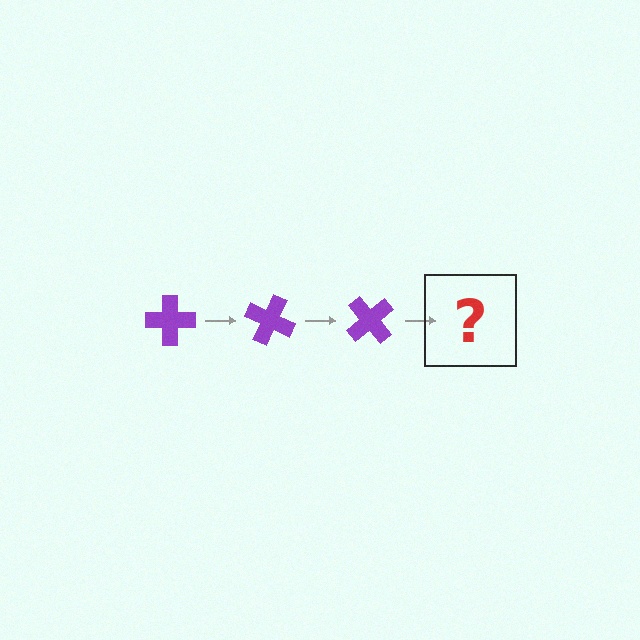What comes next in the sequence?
The next element should be a purple cross rotated 75 degrees.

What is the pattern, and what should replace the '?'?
The pattern is that the cross rotates 25 degrees each step. The '?' should be a purple cross rotated 75 degrees.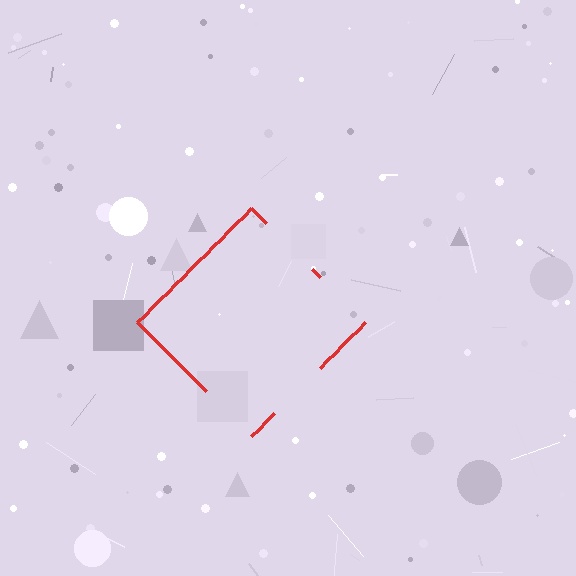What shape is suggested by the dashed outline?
The dashed outline suggests a diamond.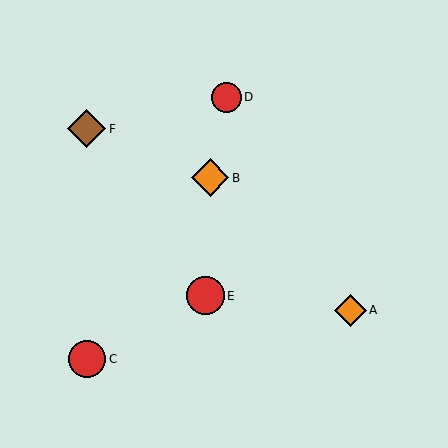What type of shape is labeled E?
Shape E is a red circle.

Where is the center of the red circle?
The center of the red circle is at (87, 359).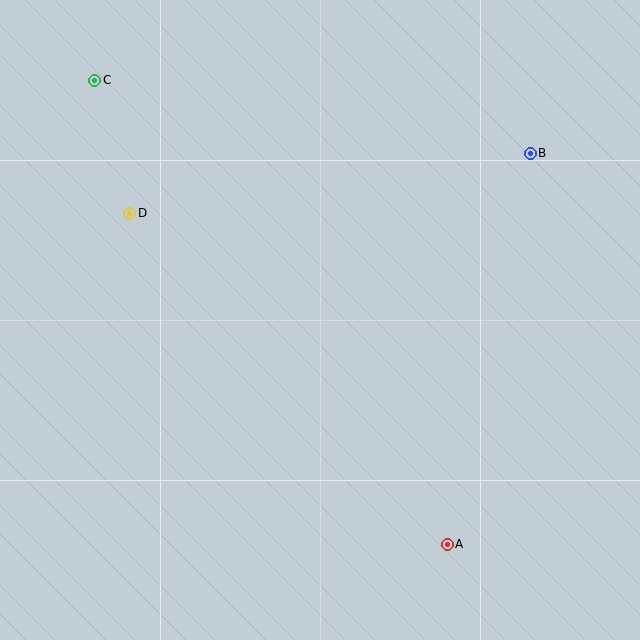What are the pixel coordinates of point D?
Point D is at (130, 213).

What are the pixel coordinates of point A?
Point A is at (447, 544).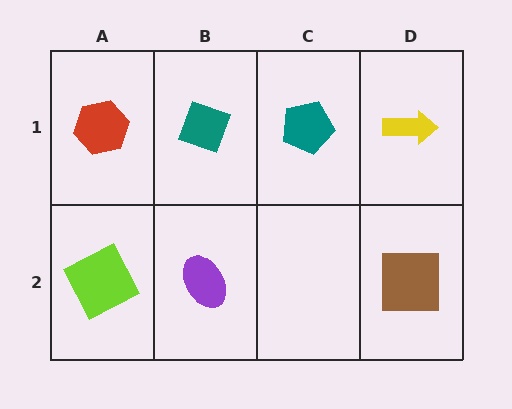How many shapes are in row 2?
3 shapes.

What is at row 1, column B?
A teal diamond.